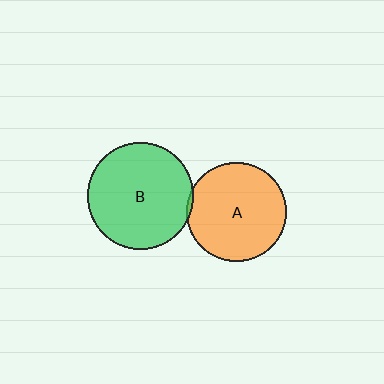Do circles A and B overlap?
Yes.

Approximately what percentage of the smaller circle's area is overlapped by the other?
Approximately 5%.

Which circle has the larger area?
Circle B (green).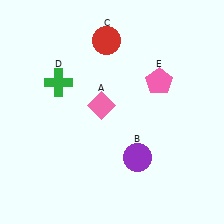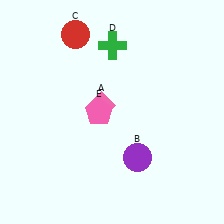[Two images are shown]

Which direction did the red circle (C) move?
The red circle (C) moved left.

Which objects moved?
The objects that moved are: the red circle (C), the green cross (D), the pink pentagon (E).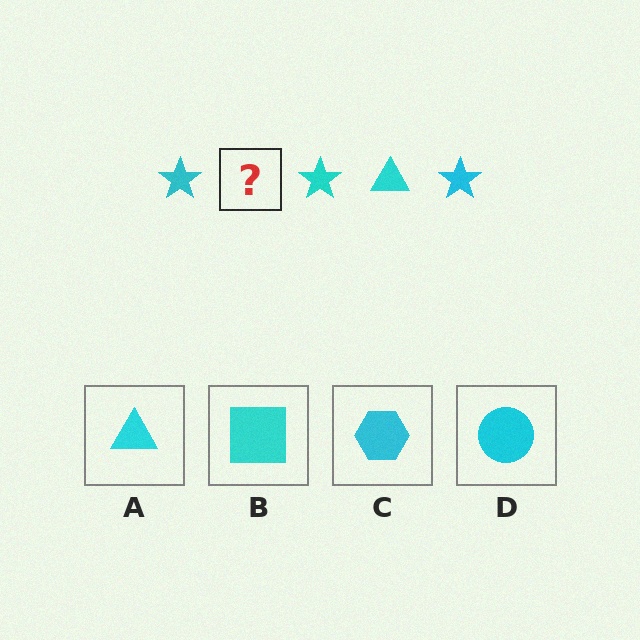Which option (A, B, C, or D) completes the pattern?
A.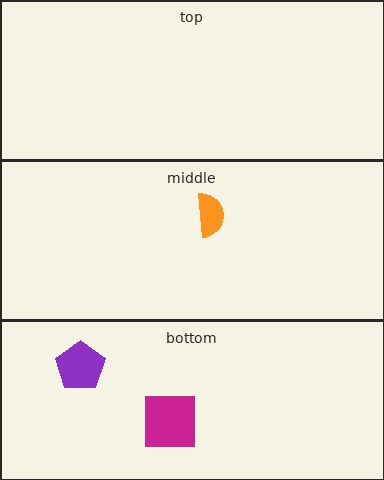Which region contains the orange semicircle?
The middle region.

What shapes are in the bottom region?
The magenta square, the purple pentagon.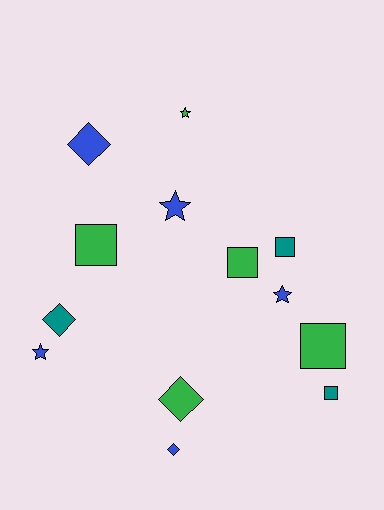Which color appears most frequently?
Green, with 5 objects.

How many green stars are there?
There is 1 green star.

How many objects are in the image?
There are 13 objects.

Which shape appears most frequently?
Square, with 5 objects.